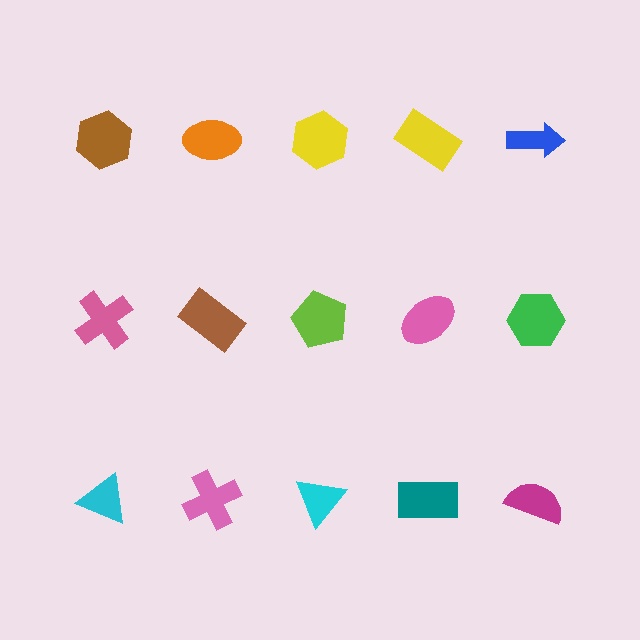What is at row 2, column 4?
A pink ellipse.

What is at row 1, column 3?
A yellow hexagon.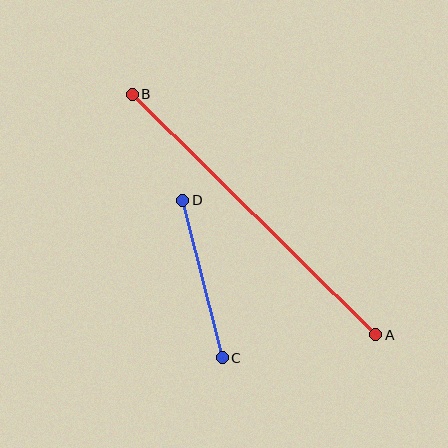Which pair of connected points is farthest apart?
Points A and B are farthest apart.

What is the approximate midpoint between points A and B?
The midpoint is at approximately (254, 214) pixels.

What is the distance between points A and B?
The distance is approximately 342 pixels.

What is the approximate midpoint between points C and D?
The midpoint is at approximately (202, 279) pixels.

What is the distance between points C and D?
The distance is approximately 162 pixels.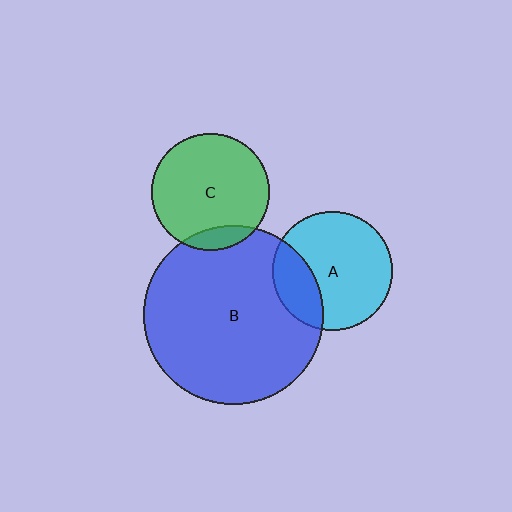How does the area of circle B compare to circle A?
Approximately 2.3 times.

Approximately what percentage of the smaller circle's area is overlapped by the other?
Approximately 25%.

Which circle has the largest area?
Circle B (blue).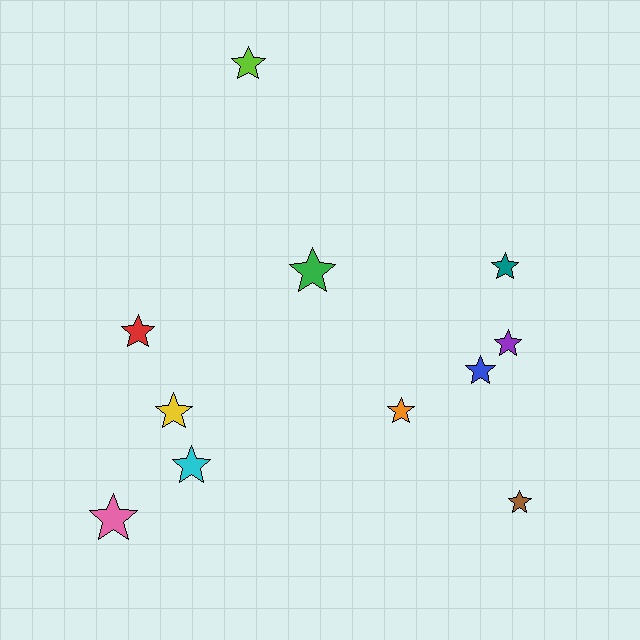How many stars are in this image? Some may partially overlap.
There are 11 stars.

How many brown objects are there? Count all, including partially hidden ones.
There is 1 brown object.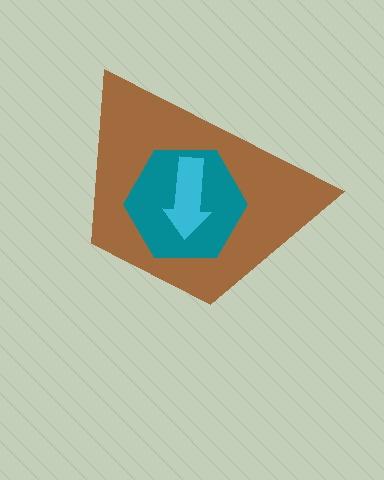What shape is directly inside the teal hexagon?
The cyan arrow.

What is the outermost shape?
The brown trapezoid.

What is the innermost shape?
The cyan arrow.